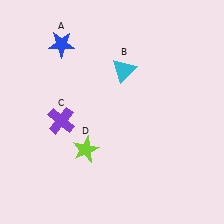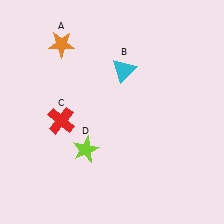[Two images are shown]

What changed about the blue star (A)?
In Image 1, A is blue. In Image 2, it changed to orange.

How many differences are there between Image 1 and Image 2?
There are 2 differences between the two images.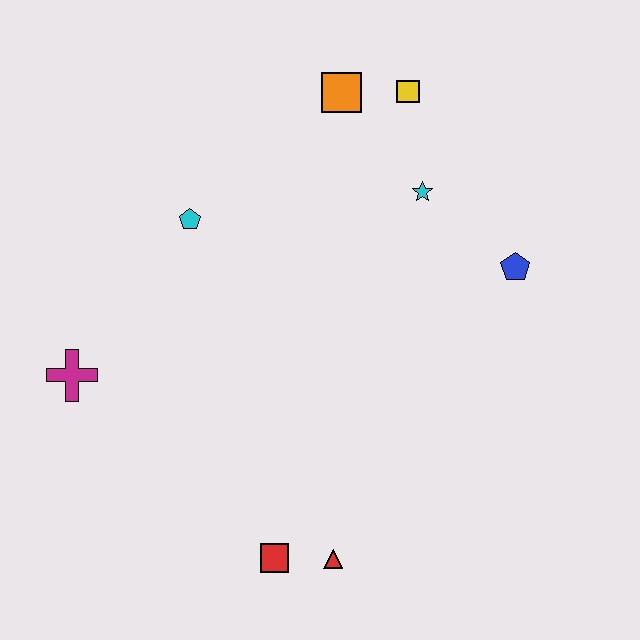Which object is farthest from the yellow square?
The red square is farthest from the yellow square.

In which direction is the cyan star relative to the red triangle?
The cyan star is above the red triangle.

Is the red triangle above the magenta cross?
No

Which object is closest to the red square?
The red triangle is closest to the red square.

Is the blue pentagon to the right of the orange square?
Yes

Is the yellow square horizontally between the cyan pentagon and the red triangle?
No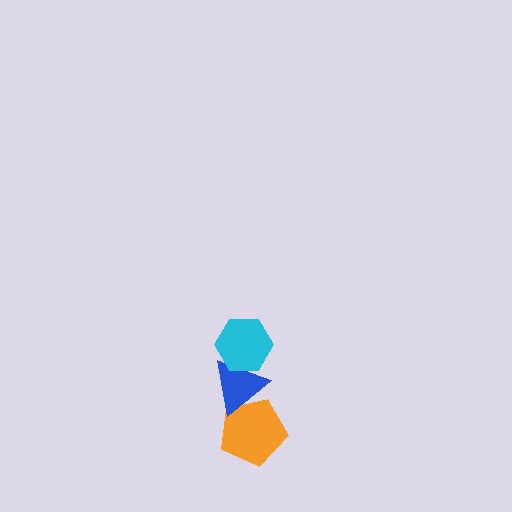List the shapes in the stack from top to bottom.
From top to bottom: the cyan hexagon, the blue triangle, the orange pentagon.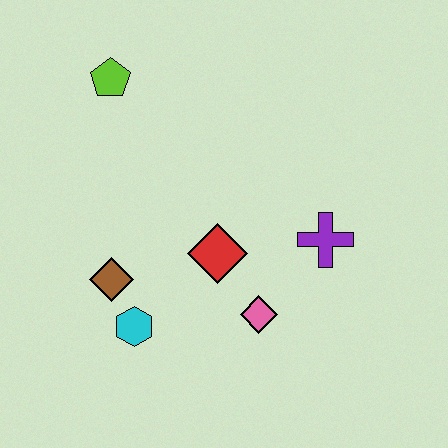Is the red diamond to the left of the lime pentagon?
No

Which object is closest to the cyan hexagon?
The brown diamond is closest to the cyan hexagon.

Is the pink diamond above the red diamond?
No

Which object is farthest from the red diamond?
The lime pentagon is farthest from the red diamond.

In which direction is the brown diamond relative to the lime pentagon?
The brown diamond is below the lime pentagon.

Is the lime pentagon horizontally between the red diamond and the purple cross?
No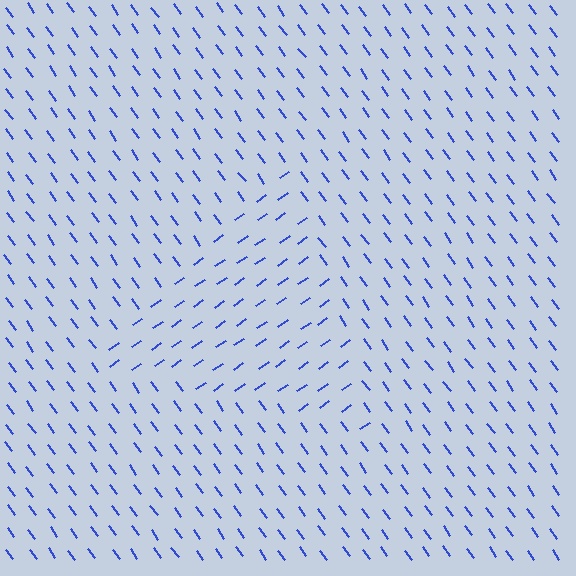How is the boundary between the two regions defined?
The boundary is defined purely by a change in line orientation (approximately 88 degrees difference). All lines are the same color and thickness.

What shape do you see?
I see a triangle.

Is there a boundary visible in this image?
Yes, there is a texture boundary formed by a change in line orientation.